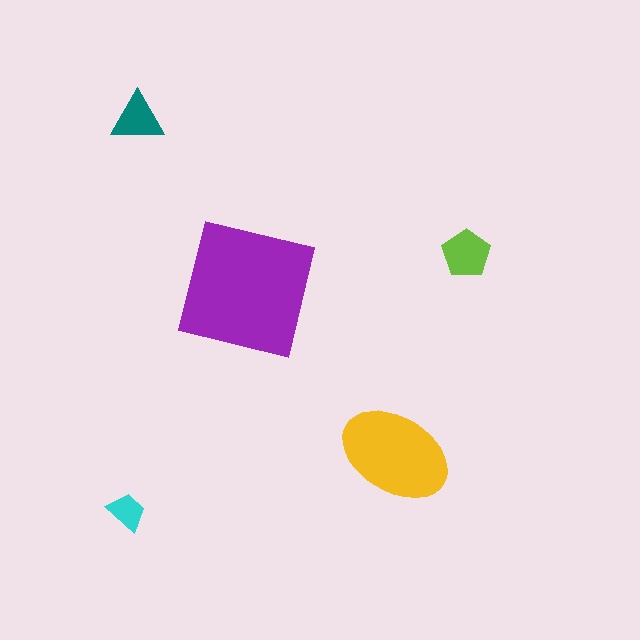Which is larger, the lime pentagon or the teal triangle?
The lime pentagon.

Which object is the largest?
The purple square.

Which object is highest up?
The teal triangle is topmost.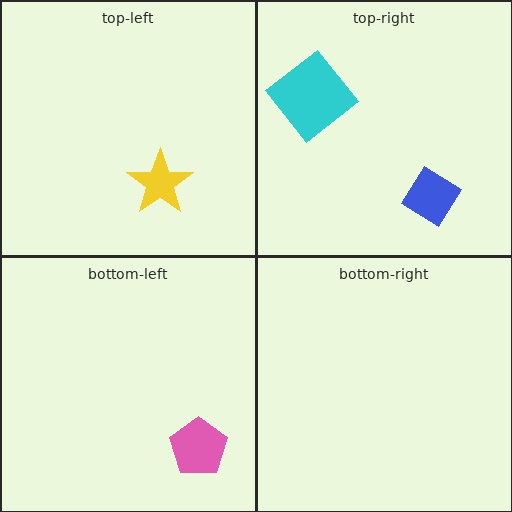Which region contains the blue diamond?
The top-right region.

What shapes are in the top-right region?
The blue diamond, the cyan diamond.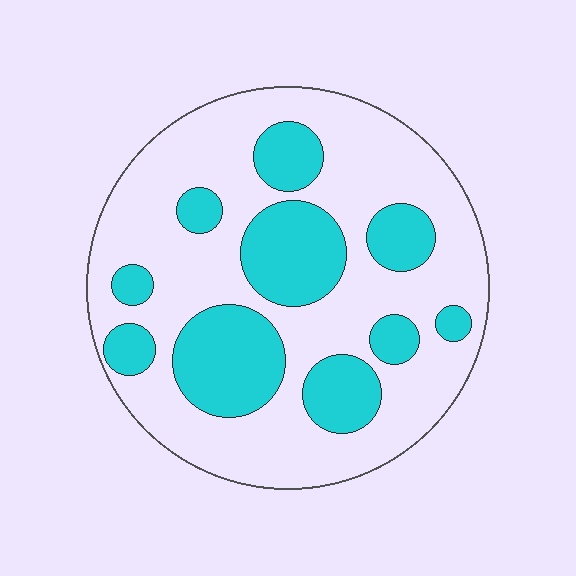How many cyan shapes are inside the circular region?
10.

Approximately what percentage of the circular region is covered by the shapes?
Approximately 30%.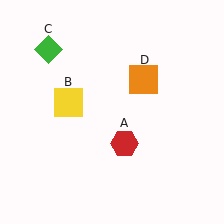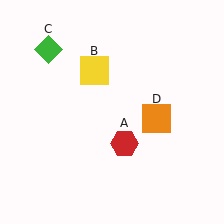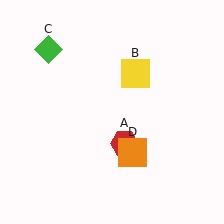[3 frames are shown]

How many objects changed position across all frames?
2 objects changed position: yellow square (object B), orange square (object D).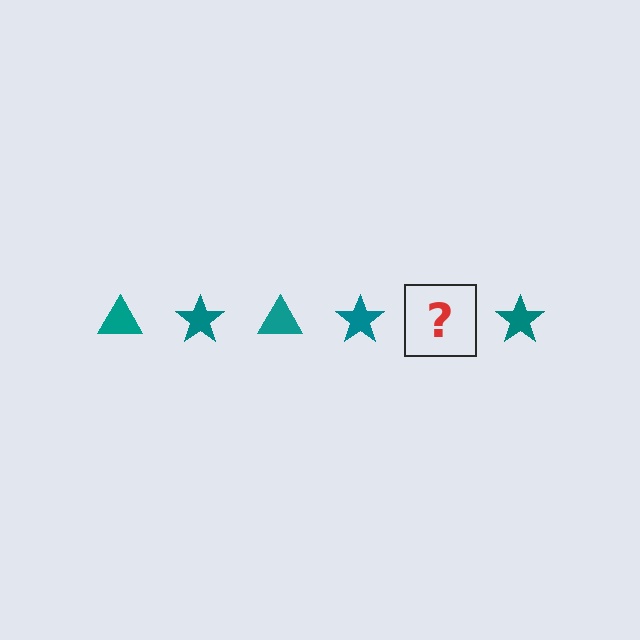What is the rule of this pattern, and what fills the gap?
The rule is that the pattern cycles through triangle, star shapes in teal. The gap should be filled with a teal triangle.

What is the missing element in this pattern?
The missing element is a teal triangle.